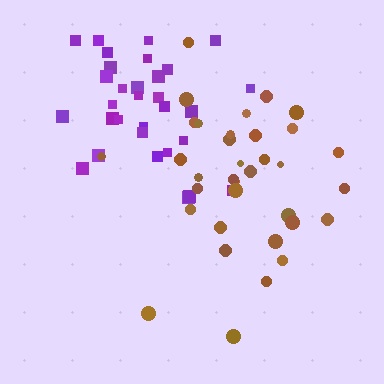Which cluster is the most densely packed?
Purple.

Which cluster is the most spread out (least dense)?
Brown.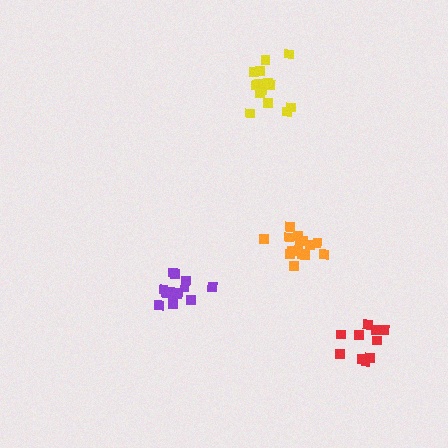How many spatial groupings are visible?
There are 4 spatial groupings.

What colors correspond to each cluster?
The clusters are colored: orange, purple, yellow, red.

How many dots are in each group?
Group 1: 14 dots, Group 2: 14 dots, Group 3: 14 dots, Group 4: 10 dots (52 total).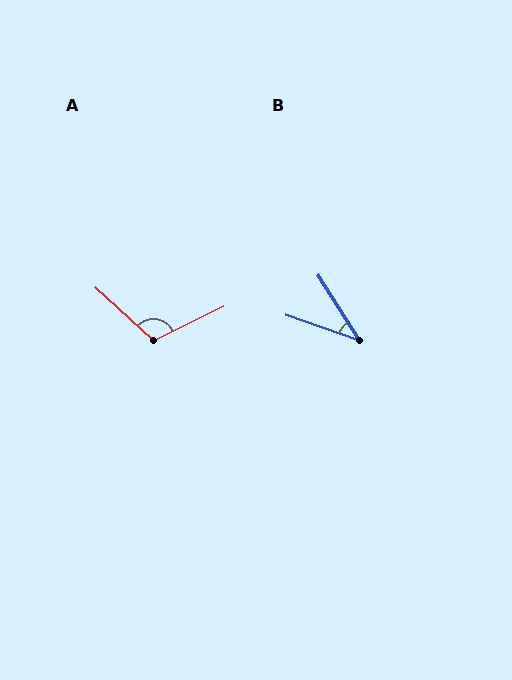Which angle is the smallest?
B, at approximately 39 degrees.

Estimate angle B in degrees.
Approximately 39 degrees.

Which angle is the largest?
A, at approximately 112 degrees.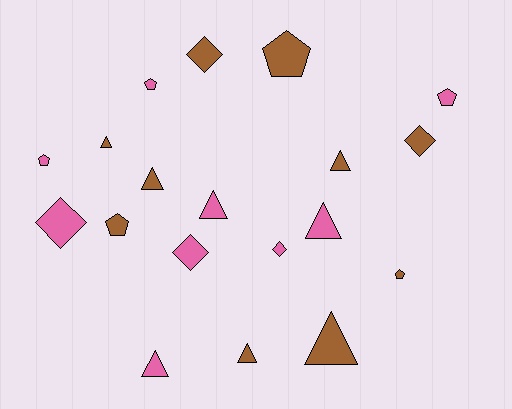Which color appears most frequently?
Brown, with 10 objects.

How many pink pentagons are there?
There are 3 pink pentagons.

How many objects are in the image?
There are 19 objects.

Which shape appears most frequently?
Triangle, with 8 objects.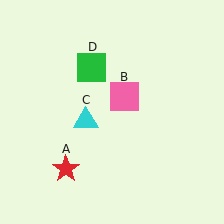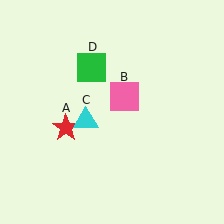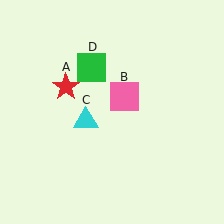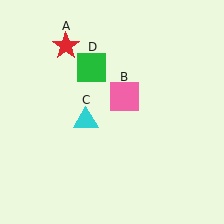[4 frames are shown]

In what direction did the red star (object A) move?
The red star (object A) moved up.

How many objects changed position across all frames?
1 object changed position: red star (object A).